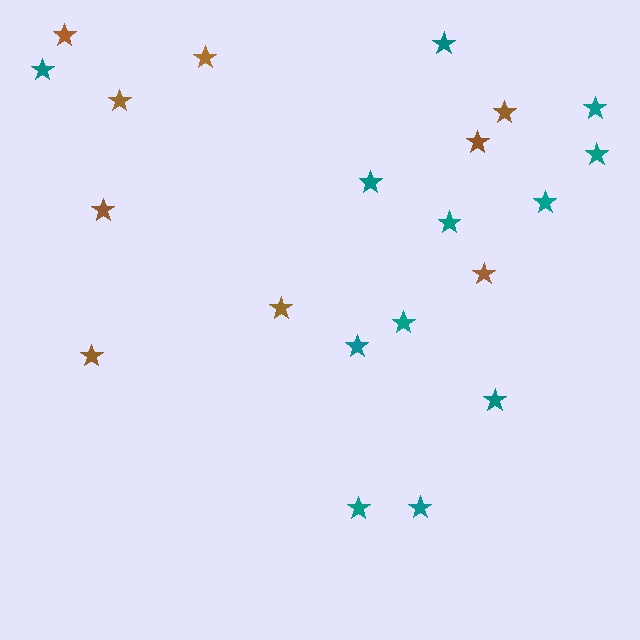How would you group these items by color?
There are 2 groups: one group of teal stars (12) and one group of brown stars (9).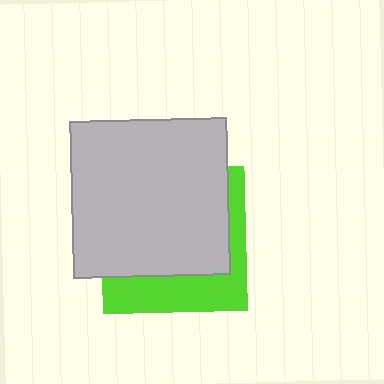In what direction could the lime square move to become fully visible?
The lime square could move down. That would shift it out from behind the light gray square entirely.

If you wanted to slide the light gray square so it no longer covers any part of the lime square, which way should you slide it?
Slide it up — that is the most direct way to separate the two shapes.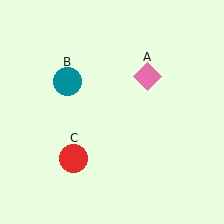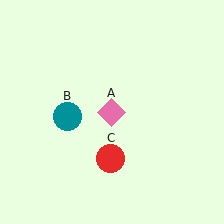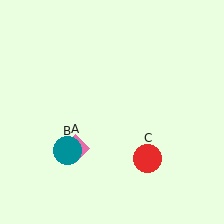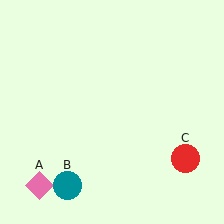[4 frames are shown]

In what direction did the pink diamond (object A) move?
The pink diamond (object A) moved down and to the left.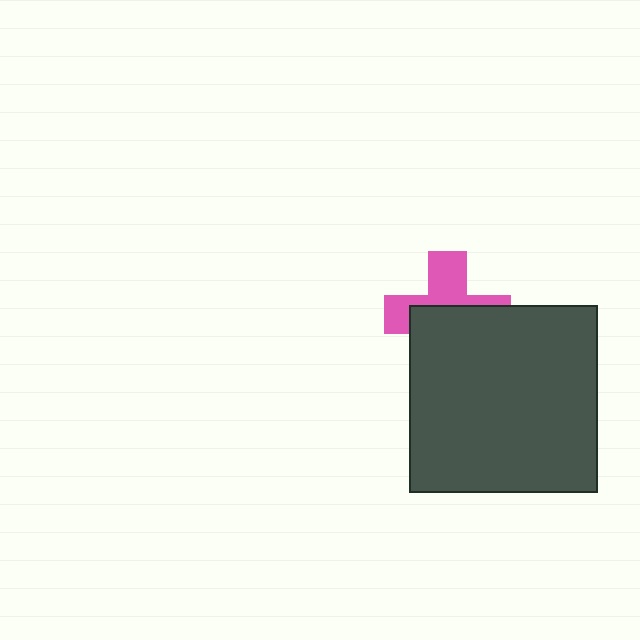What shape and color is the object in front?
The object in front is a dark gray square.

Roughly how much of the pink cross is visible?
A small part of it is visible (roughly 45%).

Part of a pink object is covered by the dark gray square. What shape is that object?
It is a cross.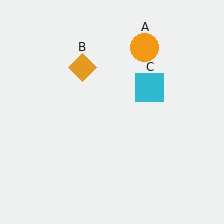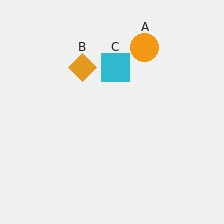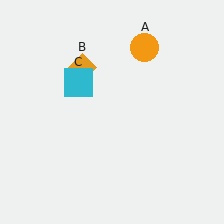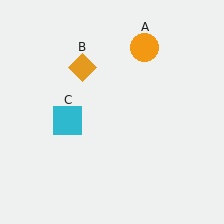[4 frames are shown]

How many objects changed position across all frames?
1 object changed position: cyan square (object C).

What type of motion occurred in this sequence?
The cyan square (object C) rotated counterclockwise around the center of the scene.